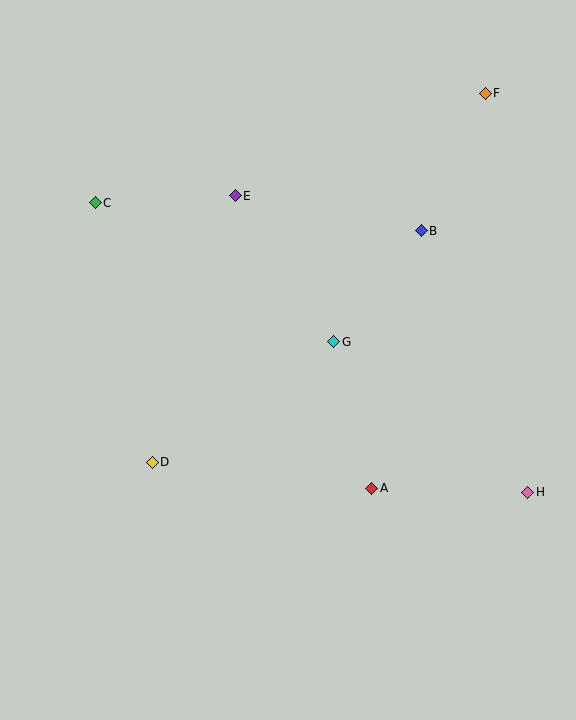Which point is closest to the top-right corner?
Point F is closest to the top-right corner.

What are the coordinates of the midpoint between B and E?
The midpoint between B and E is at (328, 213).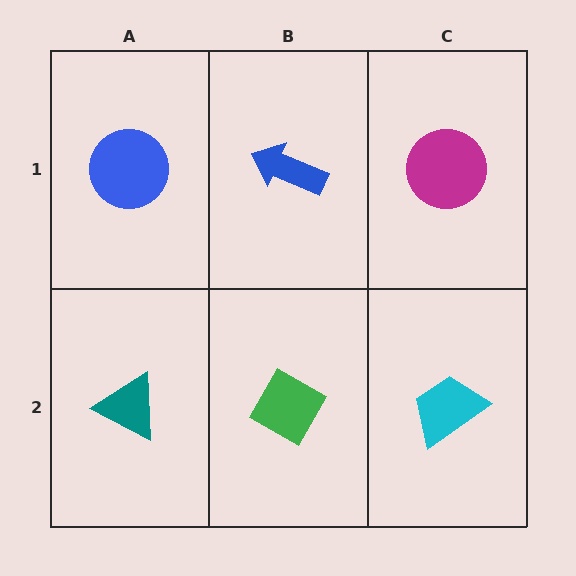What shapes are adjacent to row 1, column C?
A cyan trapezoid (row 2, column C), a blue arrow (row 1, column B).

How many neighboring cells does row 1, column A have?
2.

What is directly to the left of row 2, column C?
A green diamond.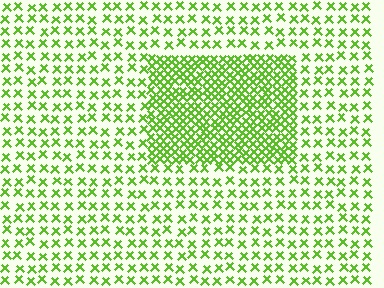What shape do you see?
I see a rectangle.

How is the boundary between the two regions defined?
The boundary is defined by a change in element density (approximately 2.5x ratio). All elements are the same color, size, and shape.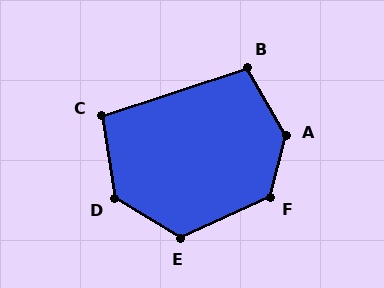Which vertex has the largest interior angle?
A, at approximately 136 degrees.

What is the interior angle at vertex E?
Approximately 125 degrees (obtuse).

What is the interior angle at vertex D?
Approximately 130 degrees (obtuse).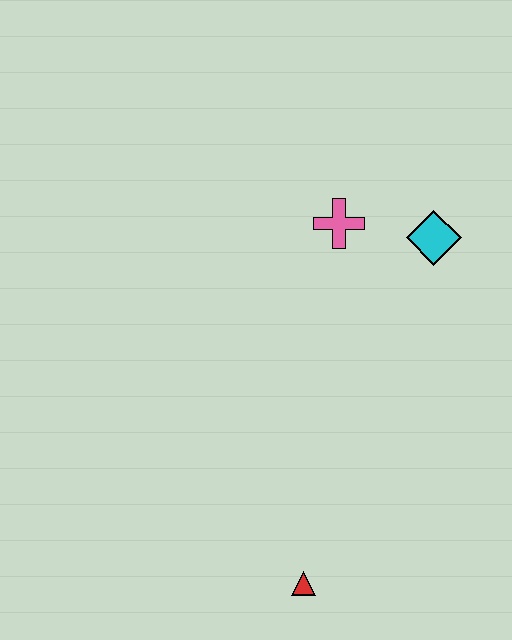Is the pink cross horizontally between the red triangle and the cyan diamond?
Yes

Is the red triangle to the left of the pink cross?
Yes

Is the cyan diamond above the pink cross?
No